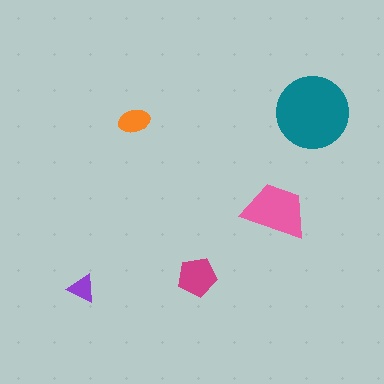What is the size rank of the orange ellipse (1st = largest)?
4th.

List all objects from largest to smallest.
The teal circle, the pink trapezoid, the magenta pentagon, the orange ellipse, the purple triangle.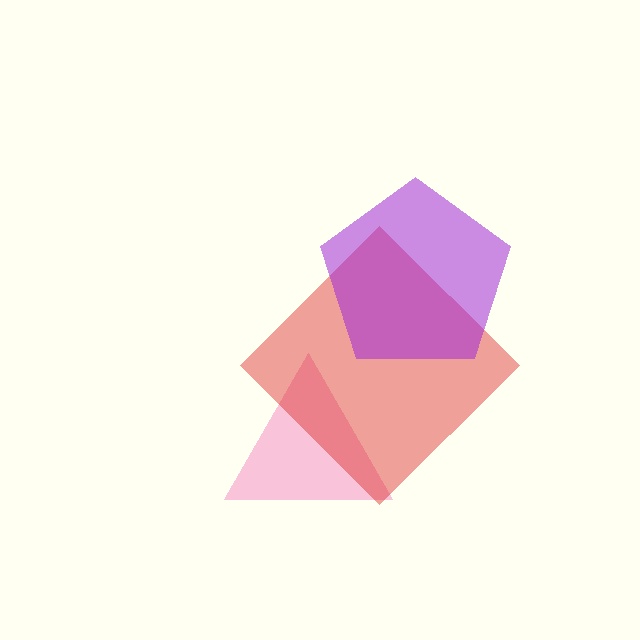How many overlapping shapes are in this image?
There are 3 overlapping shapes in the image.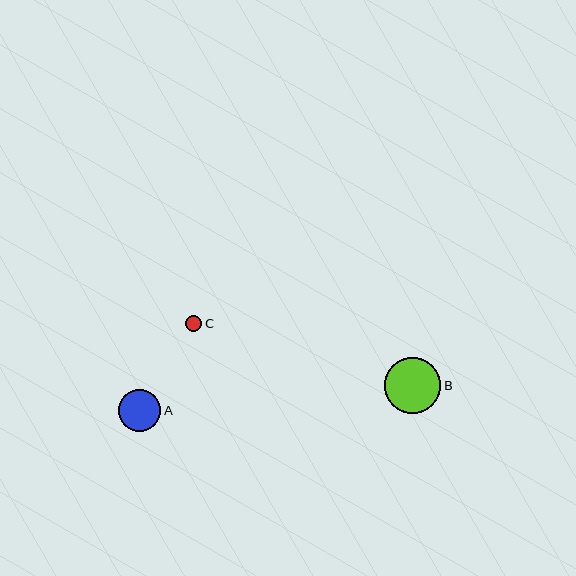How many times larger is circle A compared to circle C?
Circle A is approximately 2.6 times the size of circle C.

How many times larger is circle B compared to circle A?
Circle B is approximately 1.3 times the size of circle A.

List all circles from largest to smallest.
From largest to smallest: B, A, C.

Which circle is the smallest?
Circle C is the smallest with a size of approximately 16 pixels.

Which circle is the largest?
Circle B is the largest with a size of approximately 56 pixels.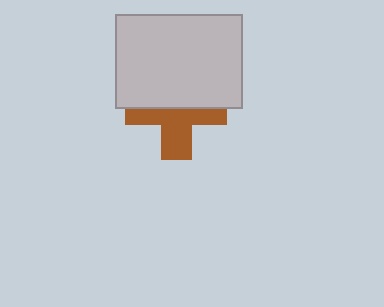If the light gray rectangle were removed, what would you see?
You would see the complete brown cross.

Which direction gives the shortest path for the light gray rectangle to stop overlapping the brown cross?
Moving up gives the shortest separation.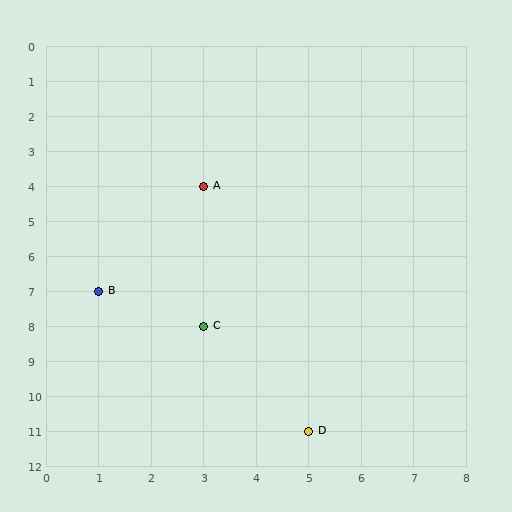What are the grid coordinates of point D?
Point D is at grid coordinates (5, 11).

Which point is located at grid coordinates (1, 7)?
Point B is at (1, 7).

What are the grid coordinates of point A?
Point A is at grid coordinates (3, 4).